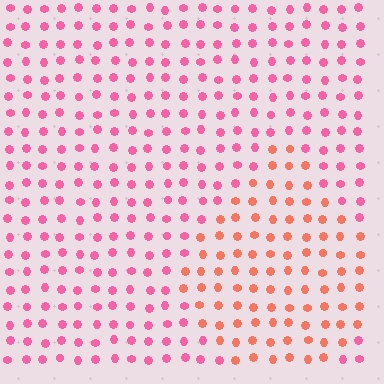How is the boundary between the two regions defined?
The boundary is defined purely by a slight shift in hue (about 36 degrees). Spacing, size, and orientation are identical on both sides.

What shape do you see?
I see a diamond.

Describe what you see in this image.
The image is filled with small pink elements in a uniform arrangement. A diamond-shaped region is visible where the elements are tinted to a slightly different hue, forming a subtle color boundary.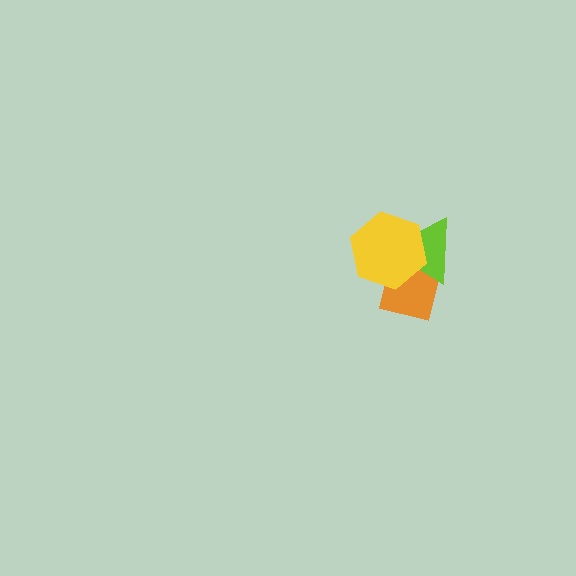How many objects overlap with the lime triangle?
2 objects overlap with the lime triangle.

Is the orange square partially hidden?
Yes, it is partially covered by another shape.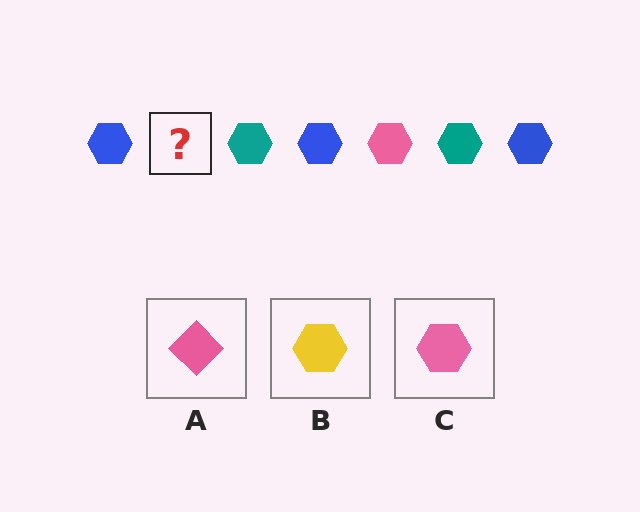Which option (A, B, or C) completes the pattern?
C.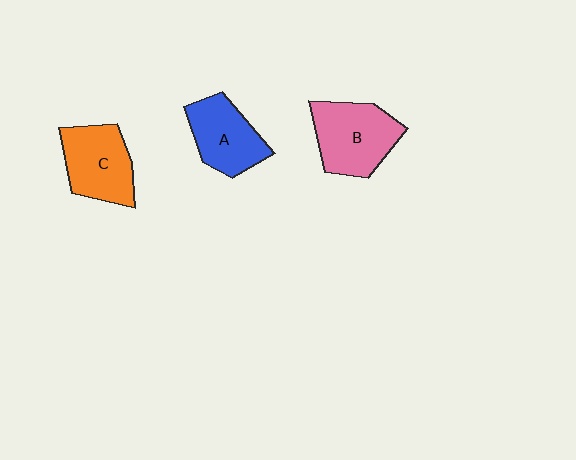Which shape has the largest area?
Shape B (pink).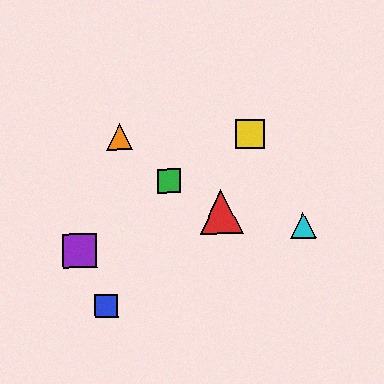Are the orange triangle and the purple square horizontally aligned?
No, the orange triangle is at y≈137 and the purple square is at y≈251.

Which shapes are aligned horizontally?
The yellow square, the orange triangle are aligned horizontally.